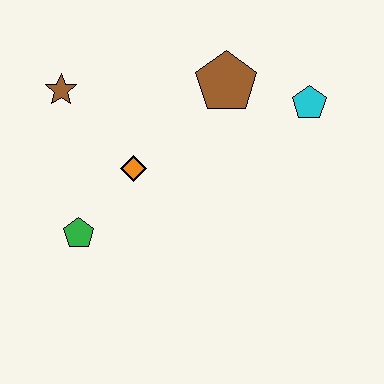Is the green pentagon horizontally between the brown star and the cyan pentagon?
Yes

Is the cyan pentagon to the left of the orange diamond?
No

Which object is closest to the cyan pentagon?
The brown pentagon is closest to the cyan pentagon.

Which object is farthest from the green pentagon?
The cyan pentagon is farthest from the green pentagon.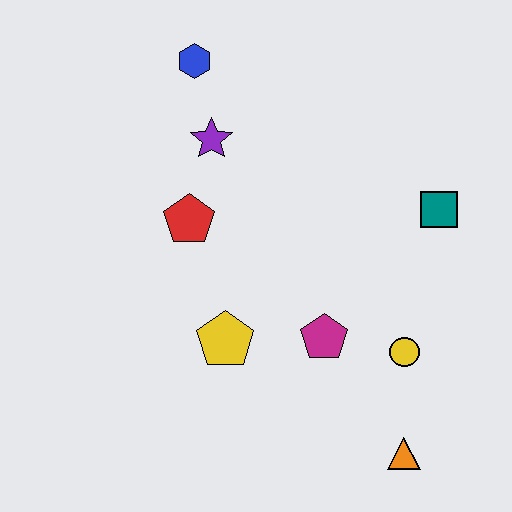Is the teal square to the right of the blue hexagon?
Yes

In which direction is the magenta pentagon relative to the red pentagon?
The magenta pentagon is to the right of the red pentagon.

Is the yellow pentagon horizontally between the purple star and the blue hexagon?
No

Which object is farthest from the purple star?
The orange triangle is farthest from the purple star.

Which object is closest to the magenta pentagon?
The yellow circle is closest to the magenta pentagon.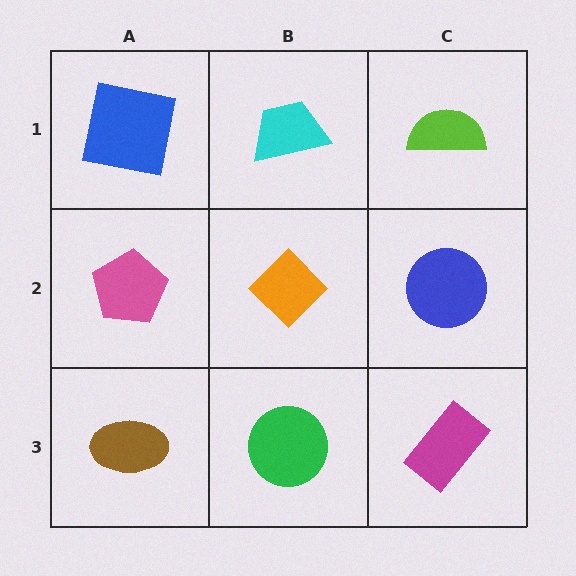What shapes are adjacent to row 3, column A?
A pink pentagon (row 2, column A), a green circle (row 3, column B).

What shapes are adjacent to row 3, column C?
A blue circle (row 2, column C), a green circle (row 3, column B).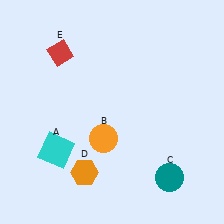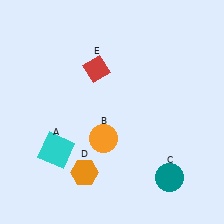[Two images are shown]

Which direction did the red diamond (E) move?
The red diamond (E) moved right.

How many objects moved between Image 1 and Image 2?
1 object moved between the two images.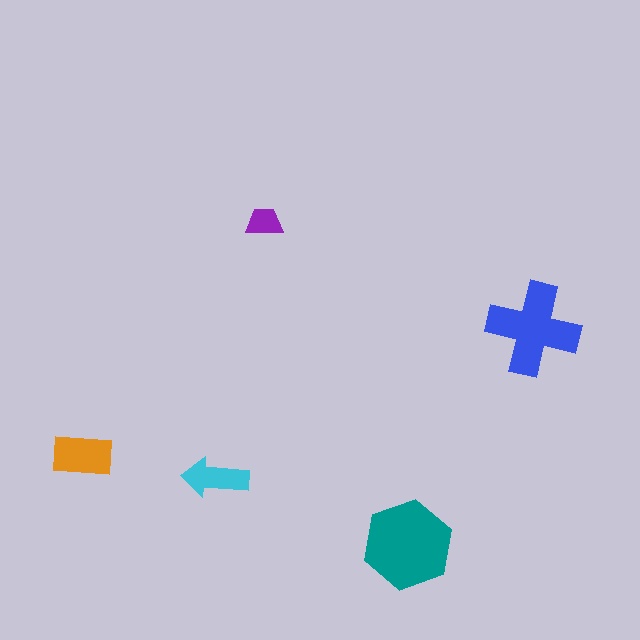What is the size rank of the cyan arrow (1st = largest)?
4th.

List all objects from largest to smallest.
The teal hexagon, the blue cross, the orange rectangle, the cyan arrow, the purple trapezoid.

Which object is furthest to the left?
The orange rectangle is leftmost.